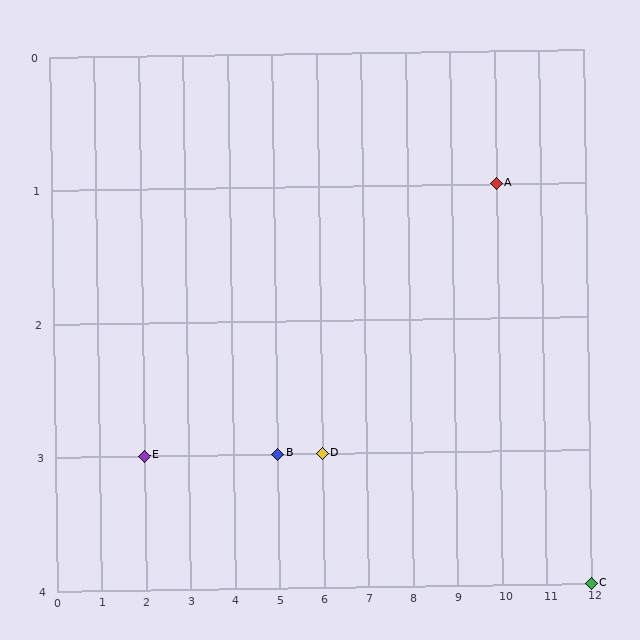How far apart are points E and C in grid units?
Points E and C are 10 columns and 1 row apart (about 10.0 grid units diagonally).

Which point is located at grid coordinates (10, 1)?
Point A is at (10, 1).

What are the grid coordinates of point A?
Point A is at grid coordinates (10, 1).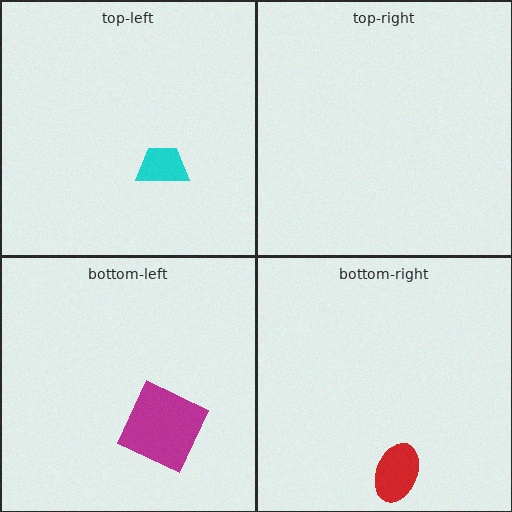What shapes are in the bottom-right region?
The red ellipse.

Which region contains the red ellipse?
The bottom-right region.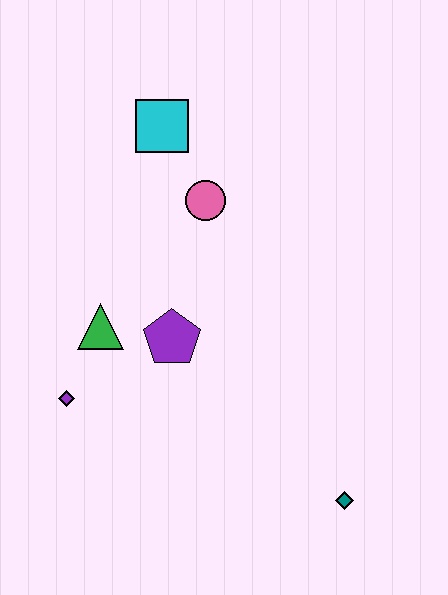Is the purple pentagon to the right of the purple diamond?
Yes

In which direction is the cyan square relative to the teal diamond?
The cyan square is above the teal diamond.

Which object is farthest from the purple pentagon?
The teal diamond is farthest from the purple pentagon.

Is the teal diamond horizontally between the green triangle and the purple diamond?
No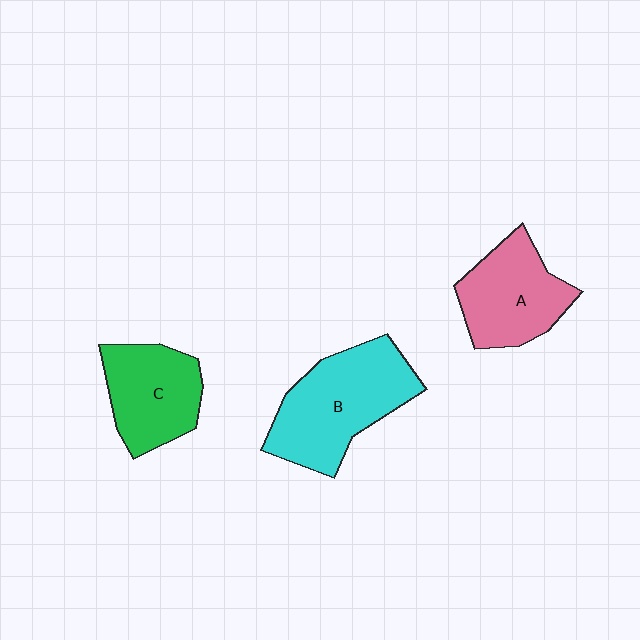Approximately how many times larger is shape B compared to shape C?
Approximately 1.4 times.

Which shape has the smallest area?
Shape C (green).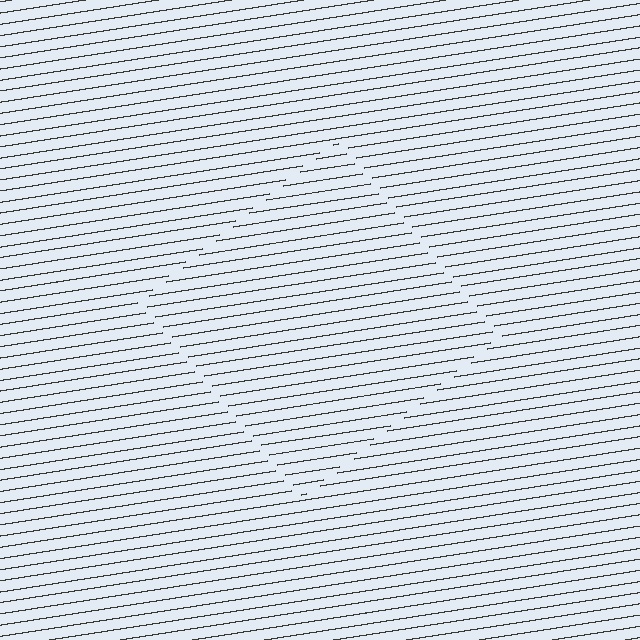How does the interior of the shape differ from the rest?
The interior of the shape contains the same grating, shifted by half a period — the contour is defined by the phase discontinuity where line-ends from the inner and outer gratings abut.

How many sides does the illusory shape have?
4 sides — the line-ends trace a square.